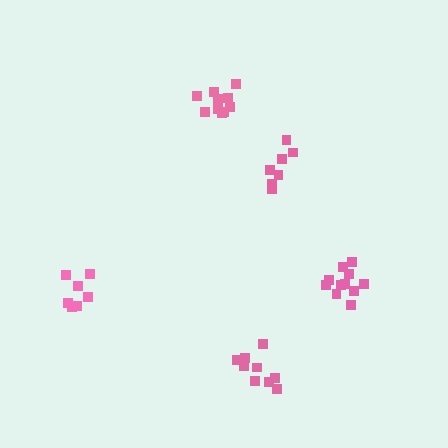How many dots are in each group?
Group 1: 10 dots, Group 2: 9 dots, Group 3: 7 dots, Group 4: 7 dots, Group 5: 11 dots (44 total).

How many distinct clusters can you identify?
There are 5 distinct clusters.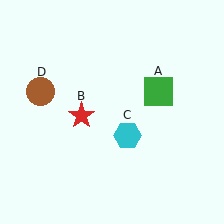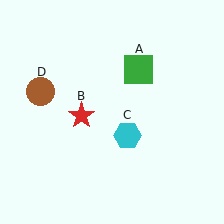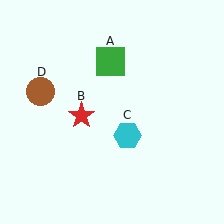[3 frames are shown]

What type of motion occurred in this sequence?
The green square (object A) rotated counterclockwise around the center of the scene.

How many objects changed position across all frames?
1 object changed position: green square (object A).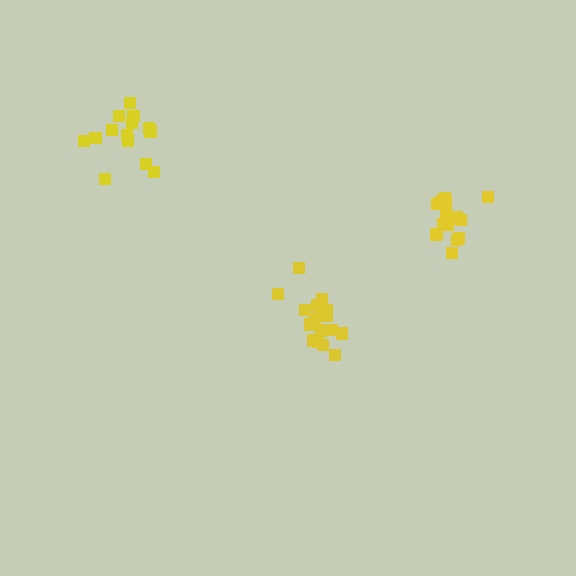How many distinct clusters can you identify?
There are 3 distinct clusters.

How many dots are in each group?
Group 1: 14 dots, Group 2: 17 dots, Group 3: 17 dots (48 total).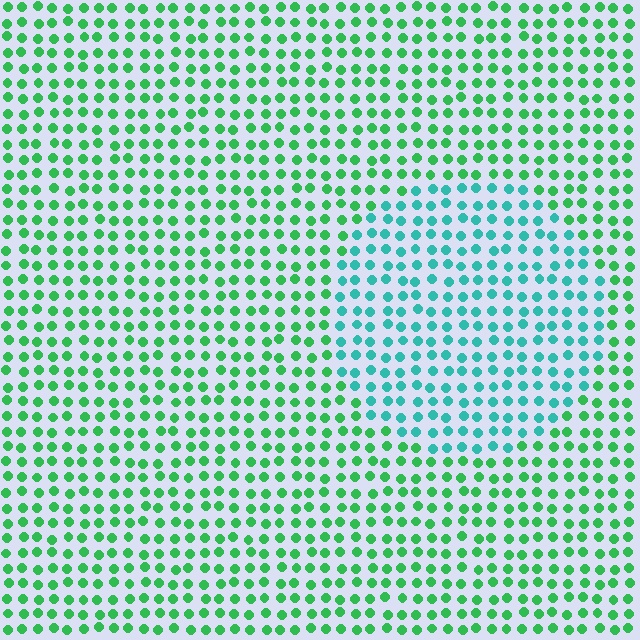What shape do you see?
I see a circle.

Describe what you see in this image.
The image is filled with small green elements in a uniform arrangement. A circle-shaped region is visible where the elements are tinted to a slightly different hue, forming a subtle color boundary.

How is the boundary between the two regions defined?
The boundary is defined purely by a slight shift in hue (about 40 degrees). Spacing, size, and orientation are identical on both sides.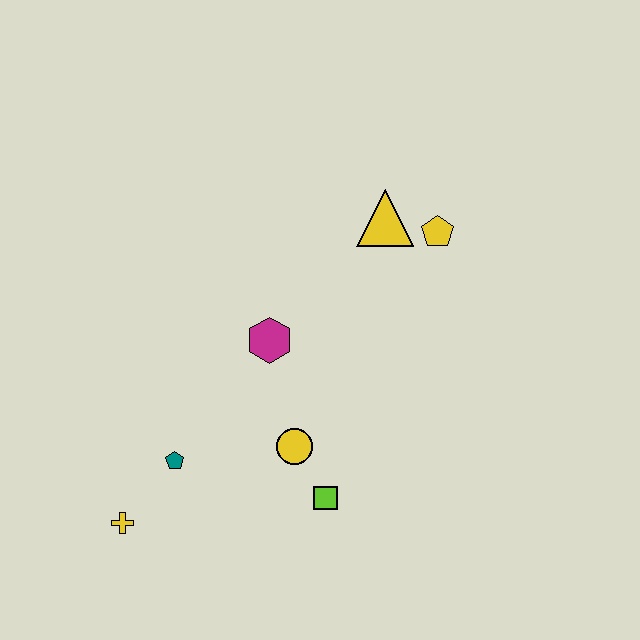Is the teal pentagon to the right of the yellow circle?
No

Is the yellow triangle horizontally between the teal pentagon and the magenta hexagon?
No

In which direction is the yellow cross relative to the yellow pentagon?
The yellow cross is to the left of the yellow pentagon.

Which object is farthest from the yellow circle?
The yellow pentagon is farthest from the yellow circle.